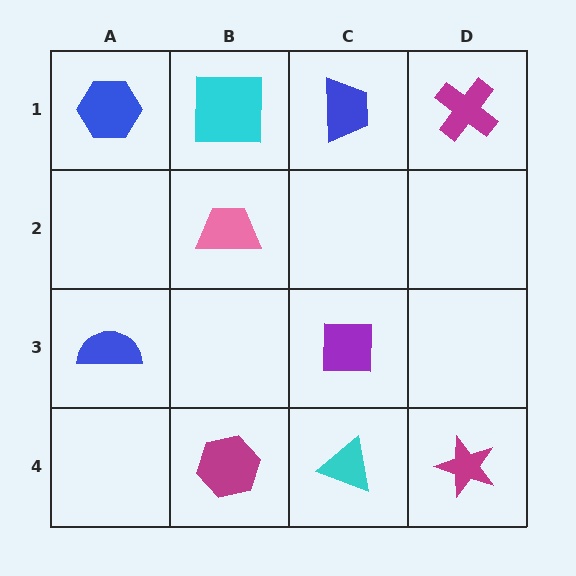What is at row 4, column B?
A magenta hexagon.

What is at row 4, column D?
A magenta star.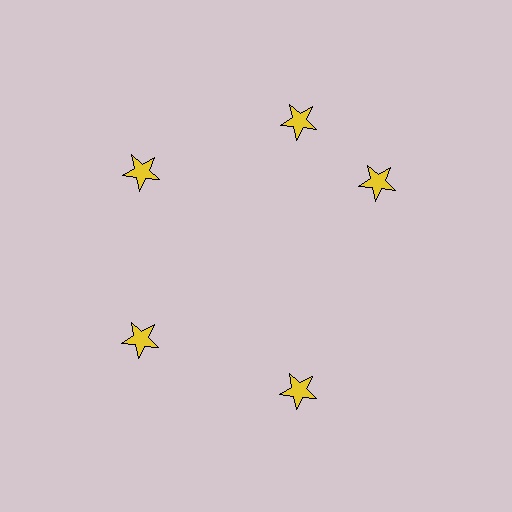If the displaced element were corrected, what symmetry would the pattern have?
It would have 5-fold rotational symmetry — the pattern would map onto itself every 72 degrees.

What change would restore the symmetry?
The symmetry would be restored by rotating it back into even spacing with its neighbors so that all 5 stars sit at equal angles and equal distance from the center.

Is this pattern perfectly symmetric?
No. The 5 yellow stars are arranged in a ring, but one element near the 3 o'clock position is rotated out of alignment along the ring, breaking the 5-fold rotational symmetry.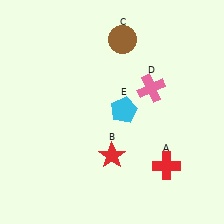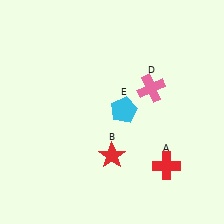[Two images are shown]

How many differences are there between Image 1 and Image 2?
There is 1 difference between the two images.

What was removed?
The brown circle (C) was removed in Image 2.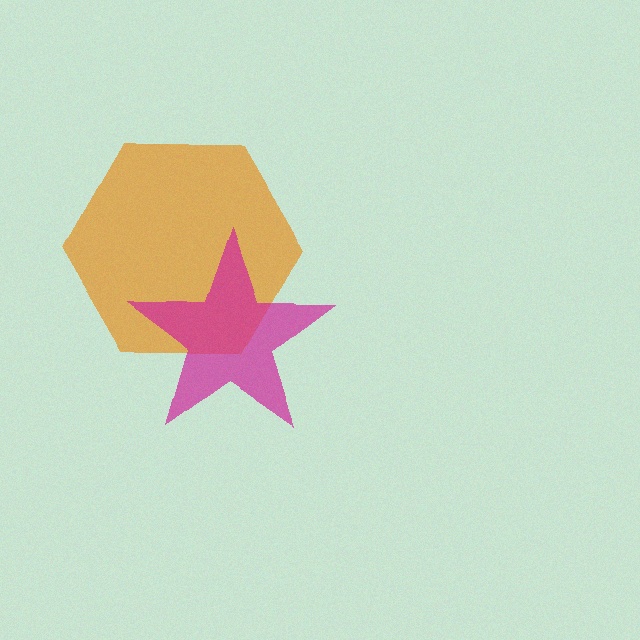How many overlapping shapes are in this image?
There are 2 overlapping shapes in the image.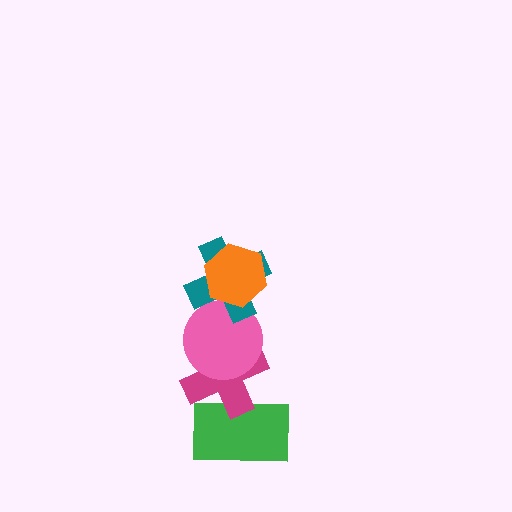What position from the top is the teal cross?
The teal cross is 2nd from the top.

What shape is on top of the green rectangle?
The magenta cross is on top of the green rectangle.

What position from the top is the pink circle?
The pink circle is 3rd from the top.